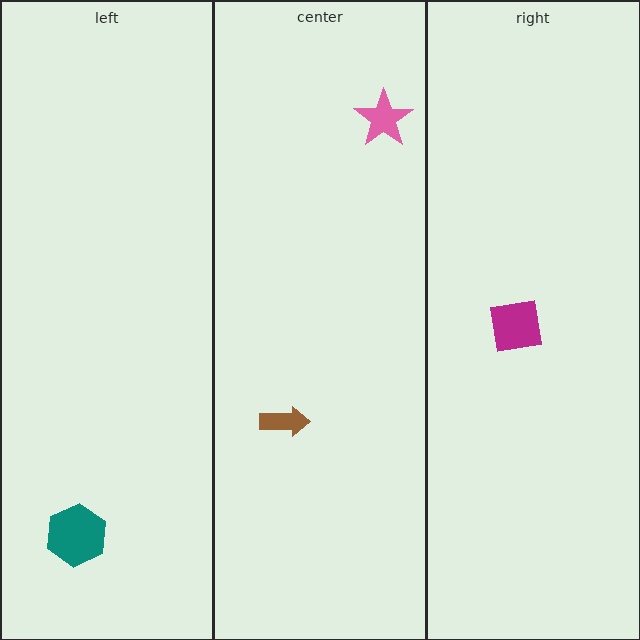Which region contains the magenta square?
The right region.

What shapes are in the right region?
The magenta square.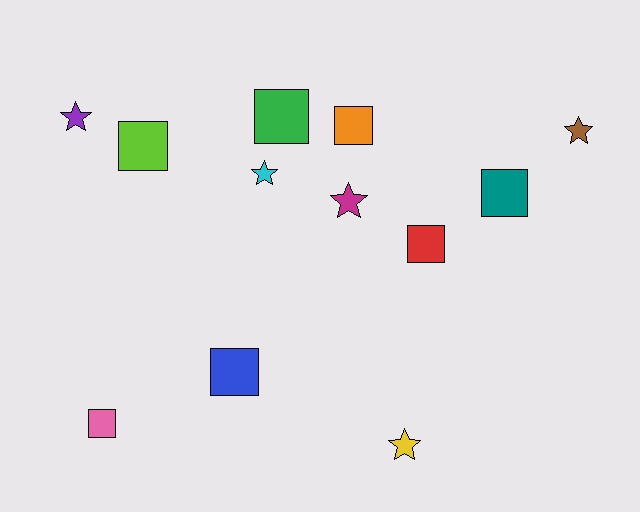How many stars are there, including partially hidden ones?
There are 5 stars.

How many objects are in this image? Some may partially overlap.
There are 12 objects.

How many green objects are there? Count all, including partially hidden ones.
There is 1 green object.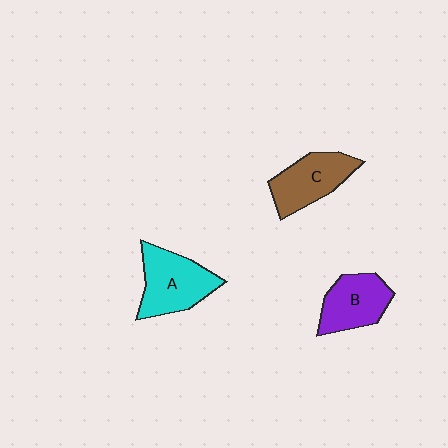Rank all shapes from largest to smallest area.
From largest to smallest: A (cyan), C (brown), B (purple).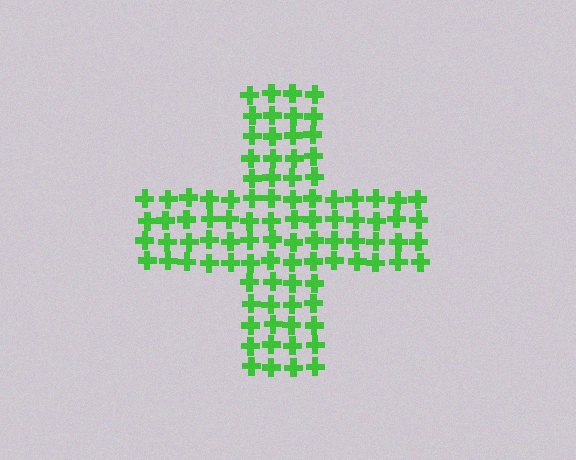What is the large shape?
The large shape is a cross.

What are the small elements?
The small elements are crosses.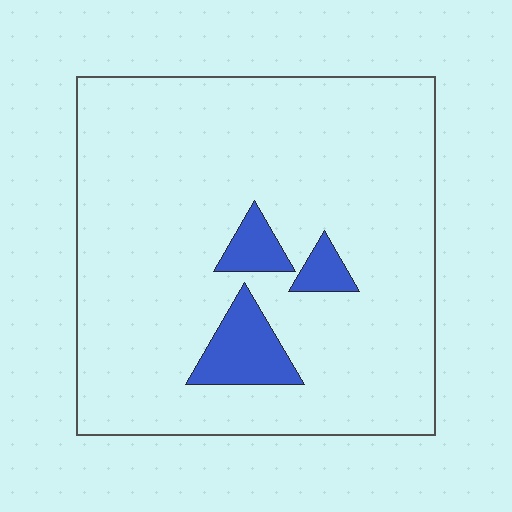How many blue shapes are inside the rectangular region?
3.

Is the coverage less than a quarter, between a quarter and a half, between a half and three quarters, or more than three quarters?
Less than a quarter.